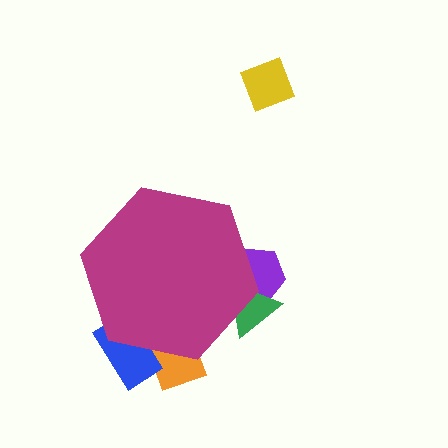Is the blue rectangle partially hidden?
Yes, the blue rectangle is partially hidden behind the magenta hexagon.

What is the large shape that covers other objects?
A magenta hexagon.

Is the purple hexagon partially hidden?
Yes, the purple hexagon is partially hidden behind the magenta hexagon.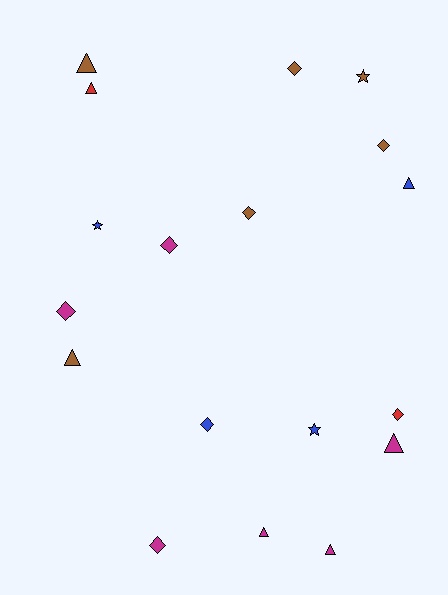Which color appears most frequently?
Brown, with 6 objects.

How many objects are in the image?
There are 18 objects.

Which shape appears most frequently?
Diamond, with 8 objects.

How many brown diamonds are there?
There are 3 brown diamonds.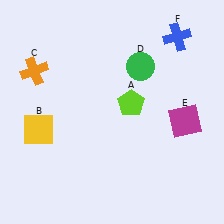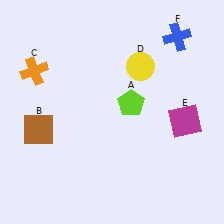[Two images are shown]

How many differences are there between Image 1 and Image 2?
There are 2 differences between the two images.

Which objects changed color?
B changed from yellow to brown. D changed from green to yellow.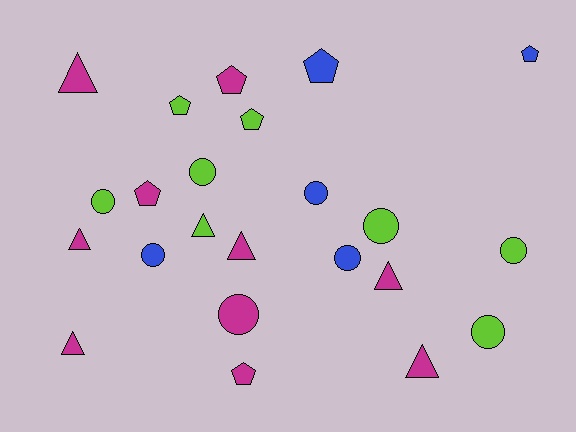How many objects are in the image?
There are 23 objects.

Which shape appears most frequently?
Circle, with 9 objects.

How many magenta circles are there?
There is 1 magenta circle.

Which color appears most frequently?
Magenta, with 10 objects.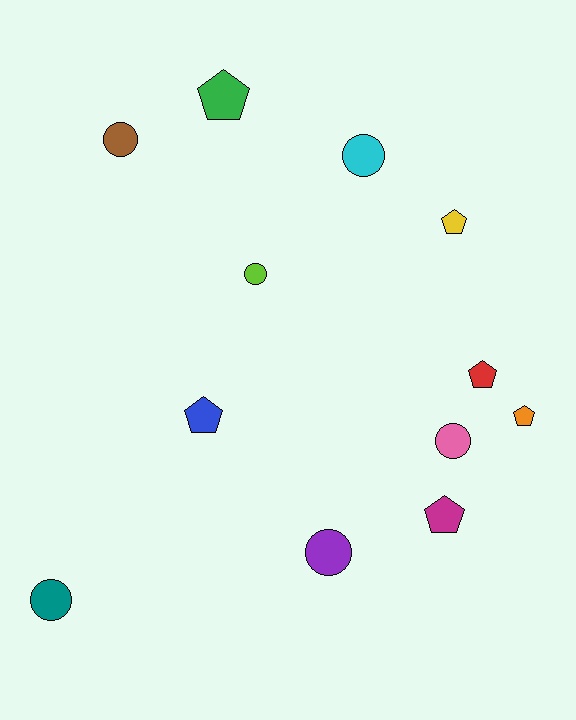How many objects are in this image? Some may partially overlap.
There are 12 objects.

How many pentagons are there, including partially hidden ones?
There are 6 pentagons.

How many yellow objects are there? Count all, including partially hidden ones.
There is 1 yellow object.